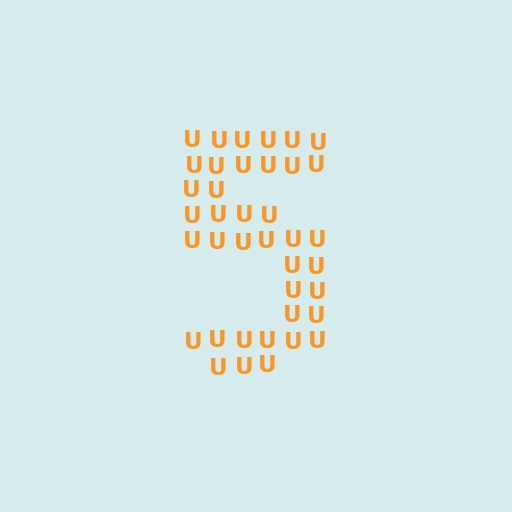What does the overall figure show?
The overall figure shows the digit 5.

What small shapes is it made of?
It is made of small letter U's.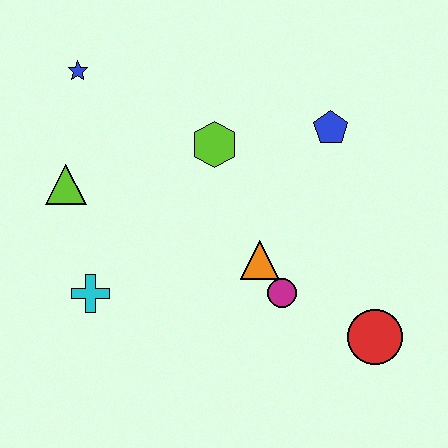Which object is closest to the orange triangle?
The magenta circle is closest to the orange triangle.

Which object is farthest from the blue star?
The red circle is farthest from the blue star.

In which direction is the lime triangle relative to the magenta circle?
The lime triangle is to the left of the magenta circle.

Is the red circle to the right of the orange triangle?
Yes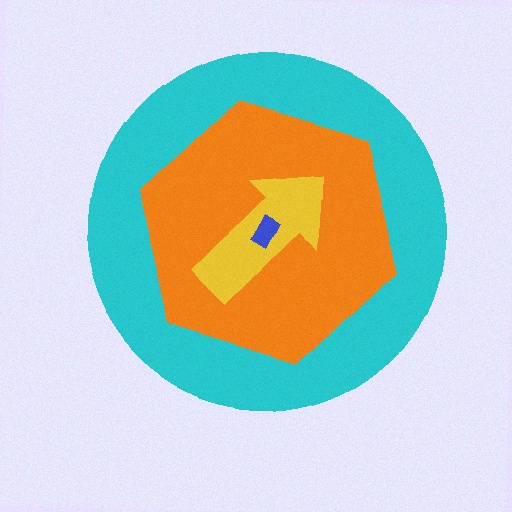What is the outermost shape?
The cyan circle.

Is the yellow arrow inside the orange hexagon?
Yes.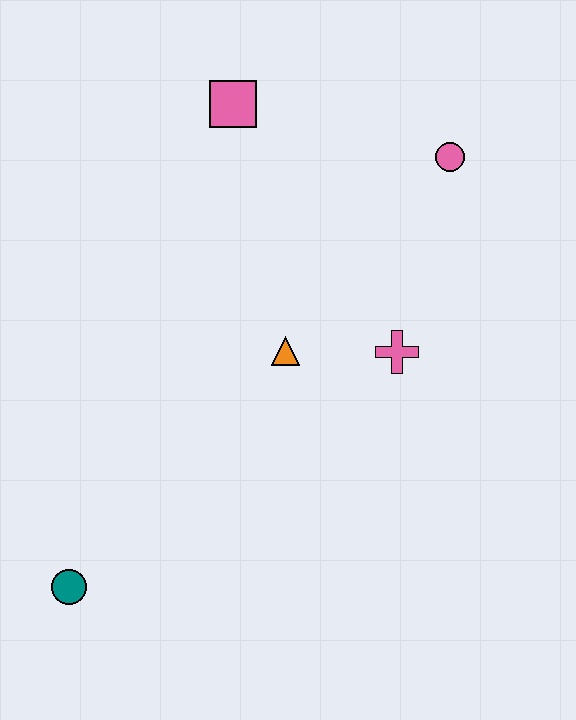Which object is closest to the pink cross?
The orange triangle is closest to the pink cross.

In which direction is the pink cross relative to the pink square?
The pink cross is below the pink square.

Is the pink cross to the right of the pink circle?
No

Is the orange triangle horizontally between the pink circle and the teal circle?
Yes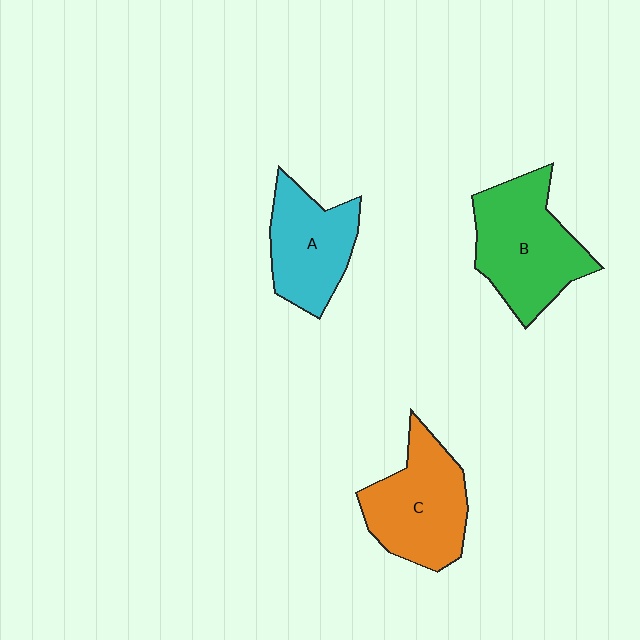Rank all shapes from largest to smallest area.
From largest to smallest: B (green), C (orange), A (cyan).